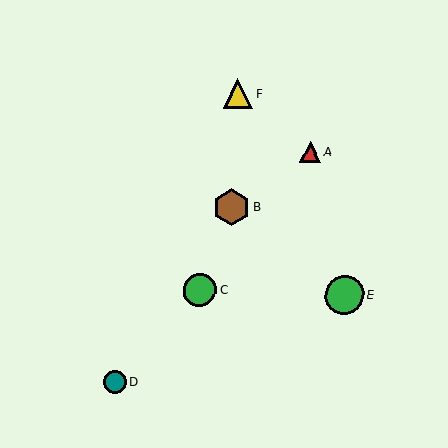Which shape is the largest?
The green circle (labeled E) is the largest.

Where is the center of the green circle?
The center of the green circle is at (344, 295).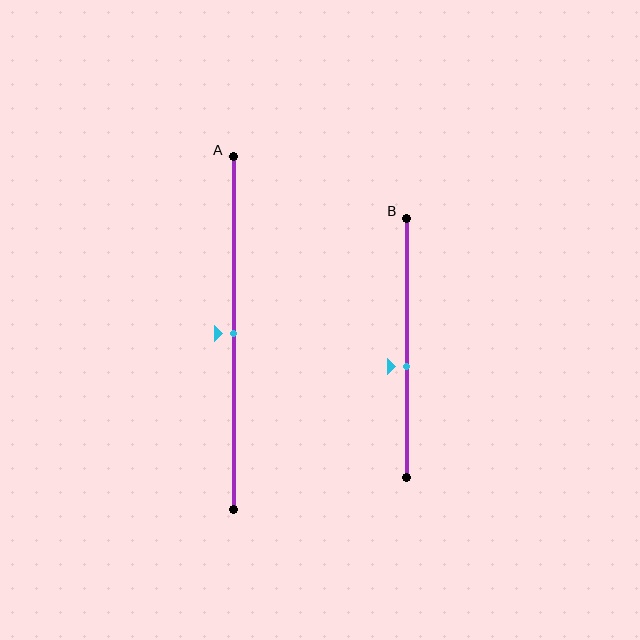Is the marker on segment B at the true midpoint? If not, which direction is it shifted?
No, the marker on segment B is shifted downward by about 7% of the segment length.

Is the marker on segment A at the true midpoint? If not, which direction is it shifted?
Yes, the marker on segment A is at the true midpoint.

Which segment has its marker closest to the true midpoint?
Segment A has its marker closest to the true midpoint.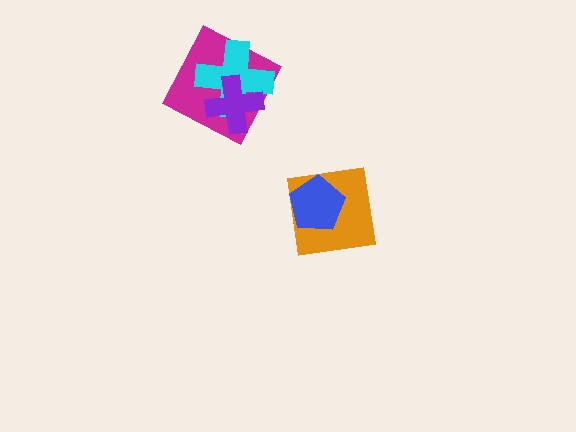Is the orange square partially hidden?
Yes, it is partially covered by another shape.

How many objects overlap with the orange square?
1 object overlaps with the orange square.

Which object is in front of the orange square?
The blue pentagon is in front of the orange square.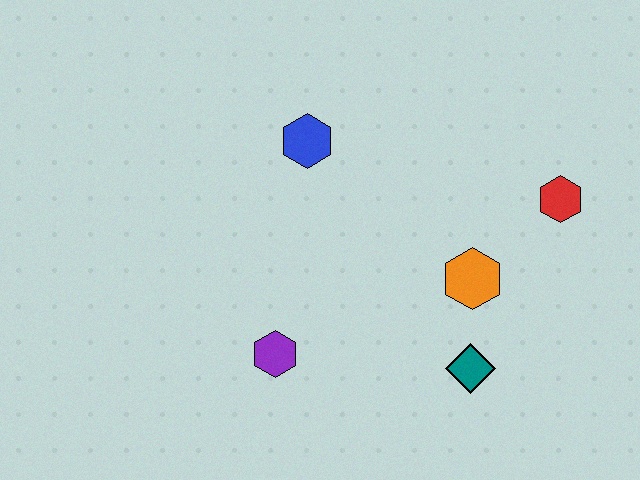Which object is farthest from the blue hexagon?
The teal diamond is farthest from the blue hexagon.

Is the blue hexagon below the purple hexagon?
No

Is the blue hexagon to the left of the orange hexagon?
Yes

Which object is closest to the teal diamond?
The orange hexagon is closest to the teal diamond.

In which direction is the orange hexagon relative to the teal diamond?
The orange hexagon is above the teal diamond.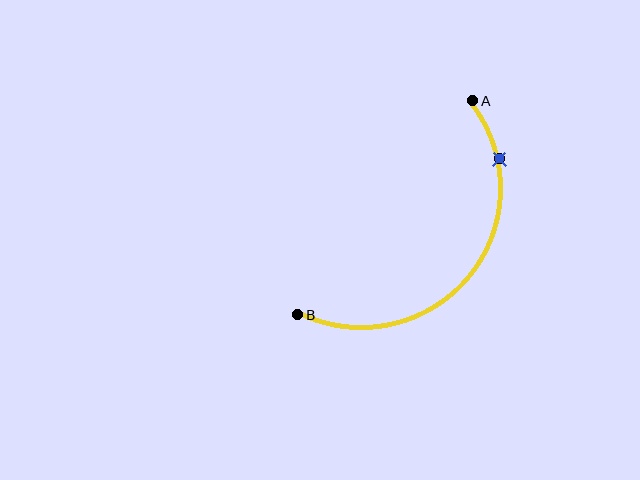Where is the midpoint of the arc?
The arc midpoint is the point on the curve farthest from the straight line joining A and B. It sits below and to the right of that line.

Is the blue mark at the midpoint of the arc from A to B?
No. The blue mark lies on the arc but is closer to endpoint A. The arc midpoint would be at the point on the curve equidistant along the arc from both A and B.